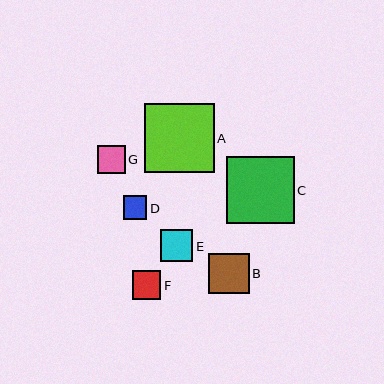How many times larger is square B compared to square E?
Square B is approximately 1.2 times the size of square E.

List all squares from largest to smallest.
From largest to smallest: A, C, B, E, F, G, D.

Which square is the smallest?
Square D is the smallest with a size of approximately 23 pixels.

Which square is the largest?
Square A is the largest with a size of approximately 69 pixels.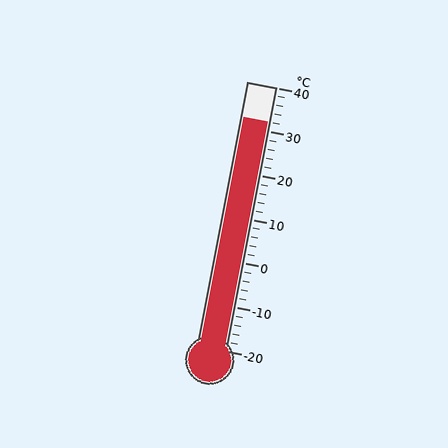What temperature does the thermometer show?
The thermometer shows approximately 32°C.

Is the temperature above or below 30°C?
The temperature is above 30°C.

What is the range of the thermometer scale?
The thermometer scale ranges from -20°C to 40°C.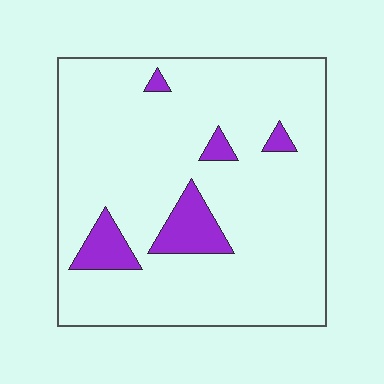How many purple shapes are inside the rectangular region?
5.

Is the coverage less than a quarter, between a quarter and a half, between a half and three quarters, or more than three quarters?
Less than a quarter.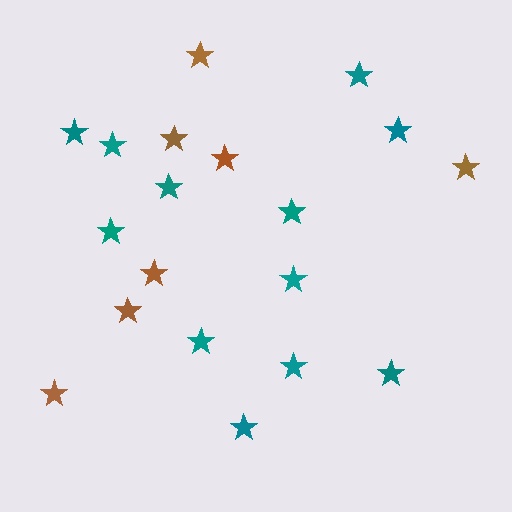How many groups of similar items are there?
There are 2 groups: one group of brown stars (7) and one group of teal stars (12).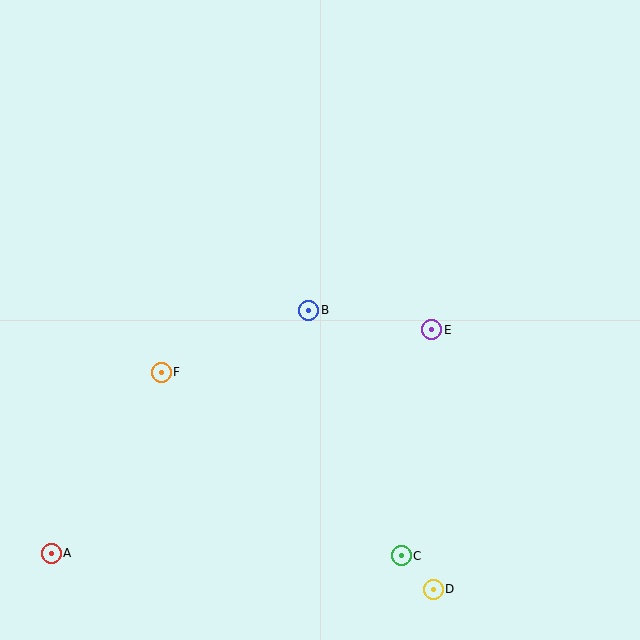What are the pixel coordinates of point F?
Point F is at (161, 372).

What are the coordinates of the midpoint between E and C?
The midpoint between E and C is at (416, 443).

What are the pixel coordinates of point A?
Point A is at (51, 553).